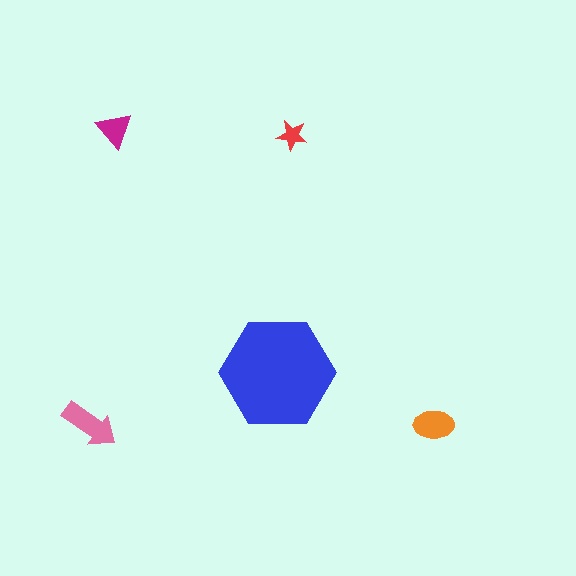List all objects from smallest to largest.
The red star, the magenta triangle, the orange ellipse, the pink arrow, the blue hexagon.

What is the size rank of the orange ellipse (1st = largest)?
3rd.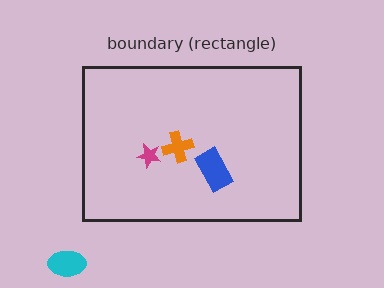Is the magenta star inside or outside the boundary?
Inside.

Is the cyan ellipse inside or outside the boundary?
Outside.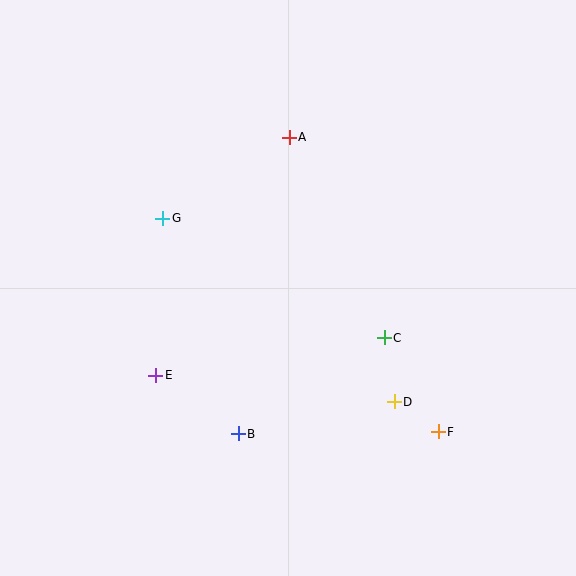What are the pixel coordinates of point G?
Point G is at (163, 218).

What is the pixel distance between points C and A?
The distance between C and A is 222 pixels.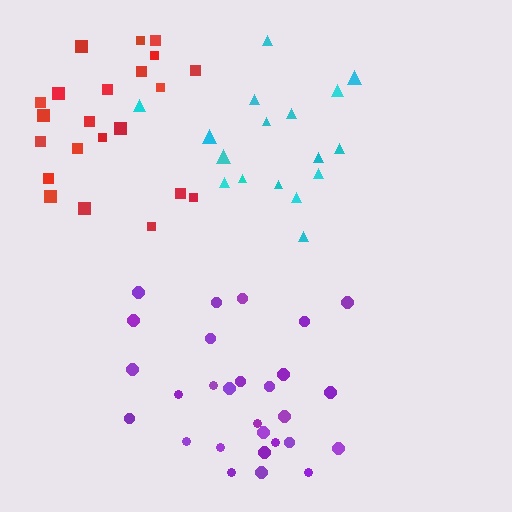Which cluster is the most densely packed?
Purple.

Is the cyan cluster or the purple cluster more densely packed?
Purple.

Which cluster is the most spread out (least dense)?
Cyan.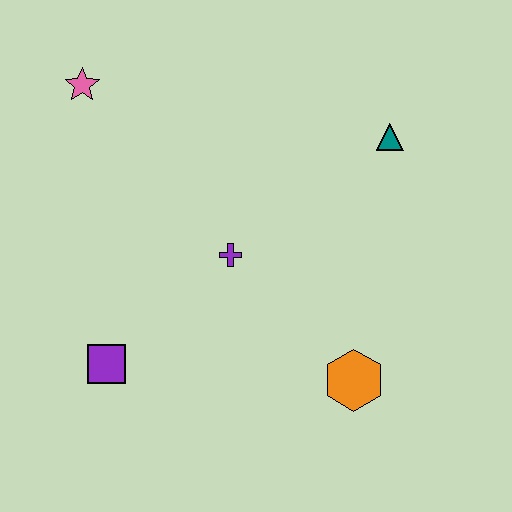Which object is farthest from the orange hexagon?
The pink star is farthest from the orange hexagon.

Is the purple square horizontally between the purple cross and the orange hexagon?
No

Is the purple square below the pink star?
Yes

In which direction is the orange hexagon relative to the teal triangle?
The orange hexagon is below the teal triangle.